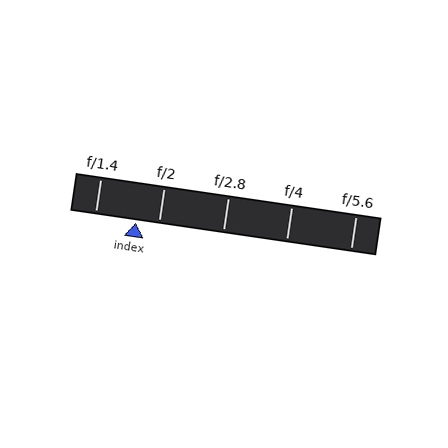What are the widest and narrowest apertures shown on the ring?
The widest aperture shown is f/1.4 and the narrowest is f/5.6.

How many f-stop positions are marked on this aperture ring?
There are 5 f-stop positions marked.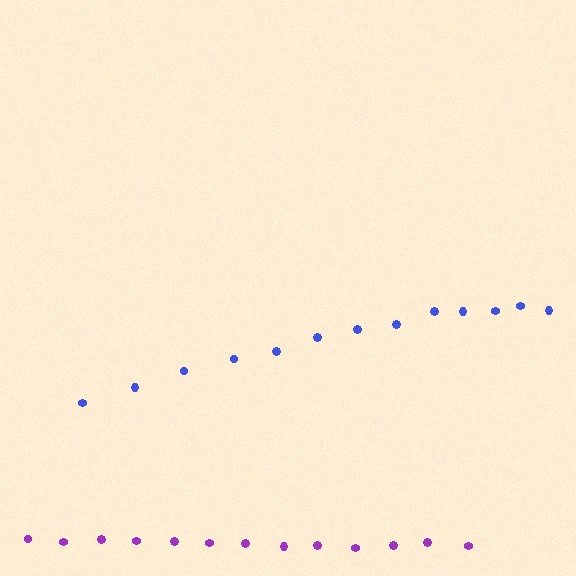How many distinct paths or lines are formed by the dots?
There are 2 distinct paths.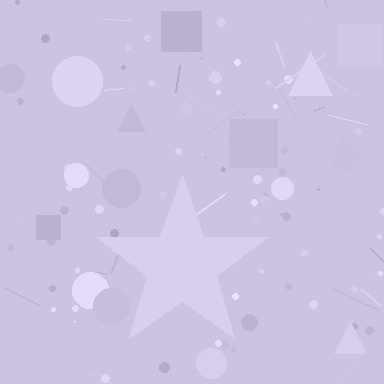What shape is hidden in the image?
A star is hidden in the image.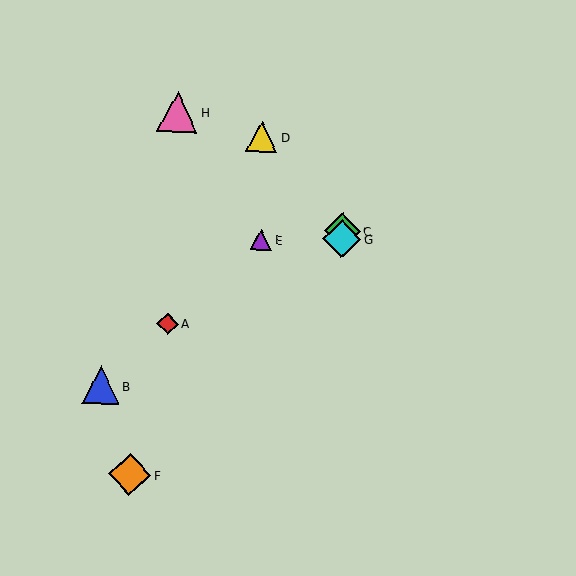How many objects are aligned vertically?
2 objects (C, G) are aligned vertically.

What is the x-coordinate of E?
Object E is at x≈261.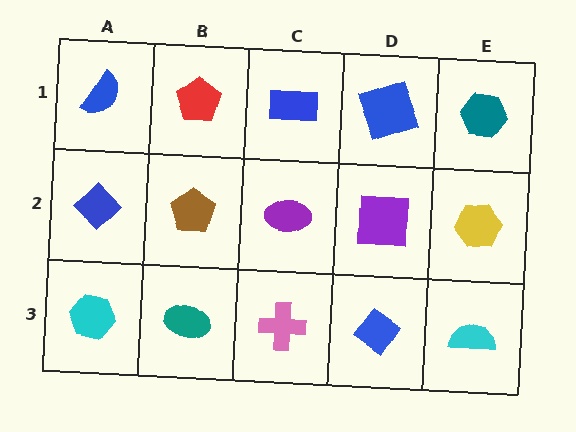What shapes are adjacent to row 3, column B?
A brown pentagon (row 2, column B), a cyan hexagon (row 3, column A), a pink cross (row 3, column C).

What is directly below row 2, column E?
A cyan semicircle.